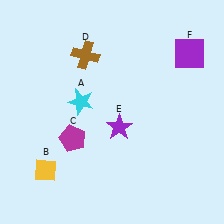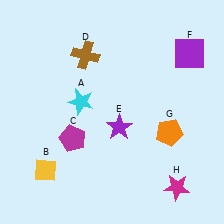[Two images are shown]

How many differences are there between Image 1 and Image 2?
There are 2 differences between the two images.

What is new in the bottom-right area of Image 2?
A magenta star (H) was added in the bottom-right area of Image 2.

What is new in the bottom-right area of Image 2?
An orange pentagon (G) was added in the bottom-right area of Image 2.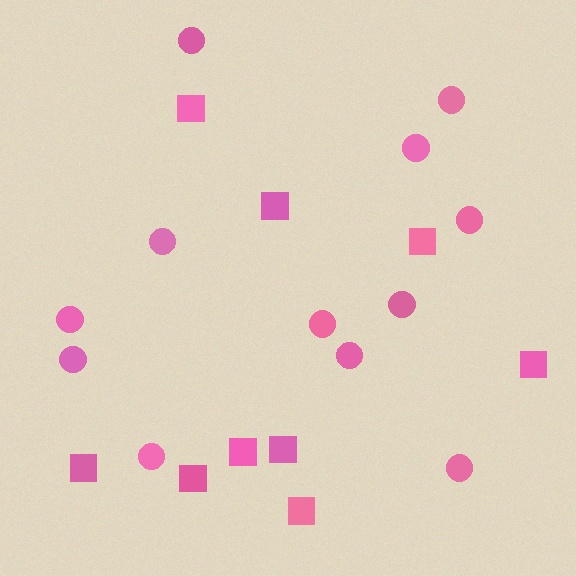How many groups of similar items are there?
There are 2 groups: one group of circles (12) and one group of squares (9).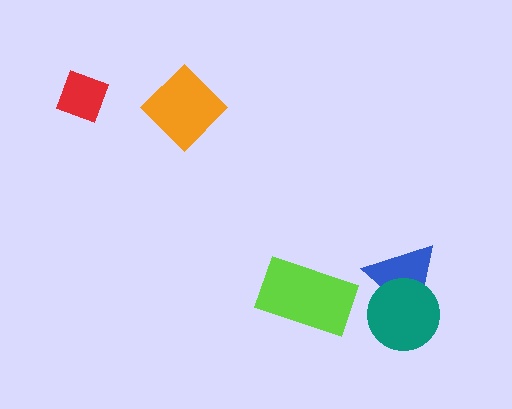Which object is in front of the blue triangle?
The teal circle is in front of the blue triangle.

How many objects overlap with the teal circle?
1 object overlaps with the teal circle.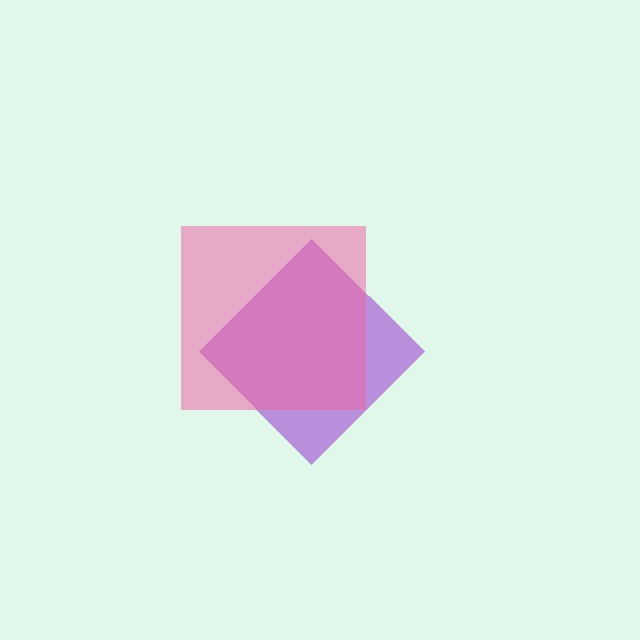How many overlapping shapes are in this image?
There are 2 overlapping shapes in the image.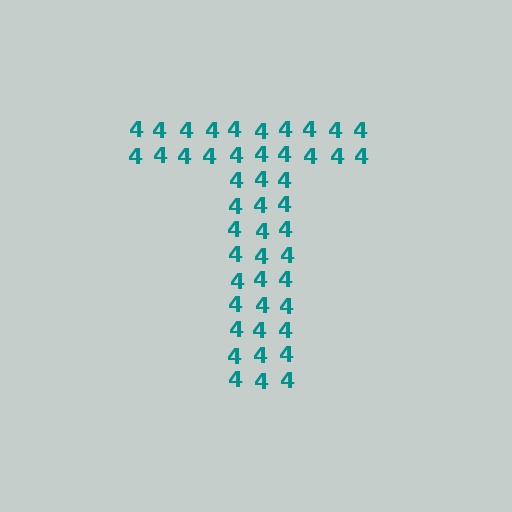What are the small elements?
The small elements are digit 4's.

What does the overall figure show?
The overall figure shows the letter T.